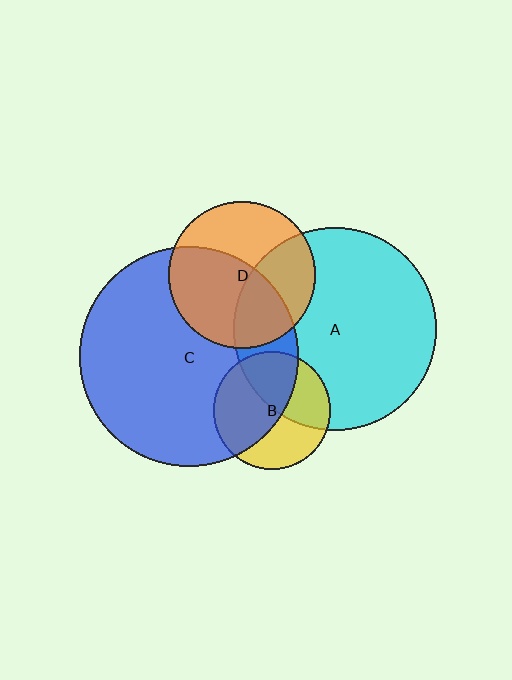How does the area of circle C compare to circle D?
Approximately 2.2 times.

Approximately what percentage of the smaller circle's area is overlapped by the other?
Approximately 40%.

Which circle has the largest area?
Circle C (blue).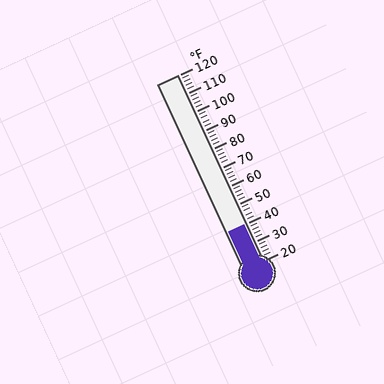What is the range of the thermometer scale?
The thermometer scale ranges from 20°F to 120°F.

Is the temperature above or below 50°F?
The temperature is below 50°F.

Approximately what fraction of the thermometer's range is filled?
The thermometer is filled to approximately 20% of its range.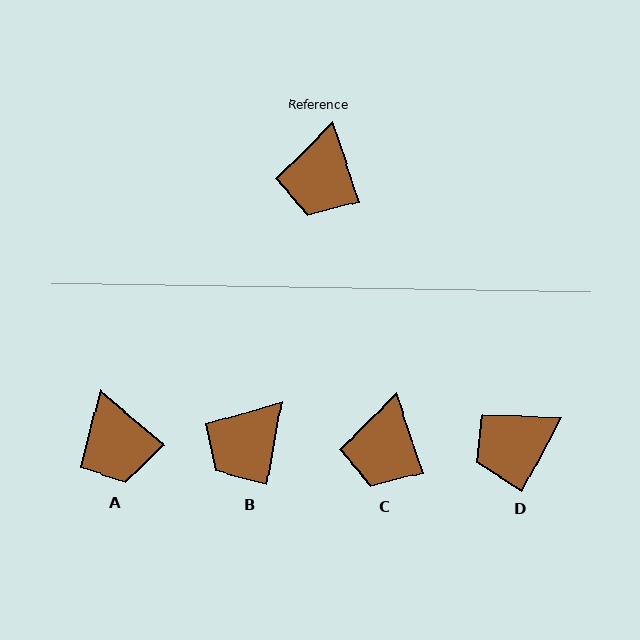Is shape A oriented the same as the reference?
No, it is off by about 31 degrees.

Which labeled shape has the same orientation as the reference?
C.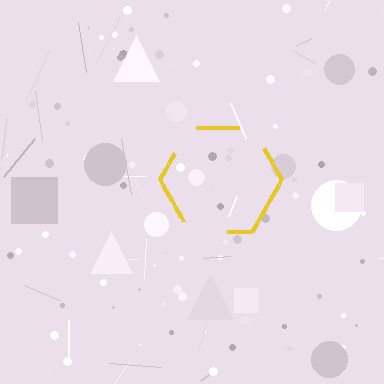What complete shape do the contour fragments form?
The contour fragments form a hexagon.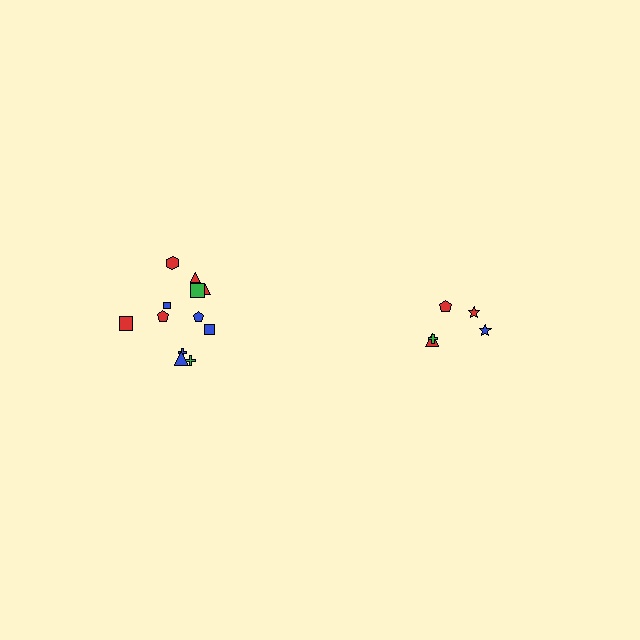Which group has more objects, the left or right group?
The left group.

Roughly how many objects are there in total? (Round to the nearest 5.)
Roughly 15 objects in total.